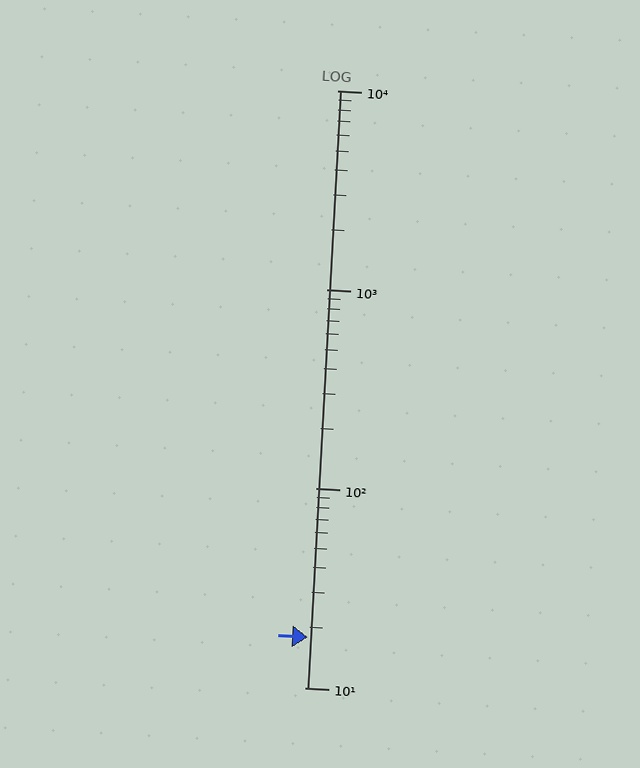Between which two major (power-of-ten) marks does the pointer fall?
The pointer is between 10 and 100.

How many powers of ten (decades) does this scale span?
The scale spans 3 decades, from 10 to 10000.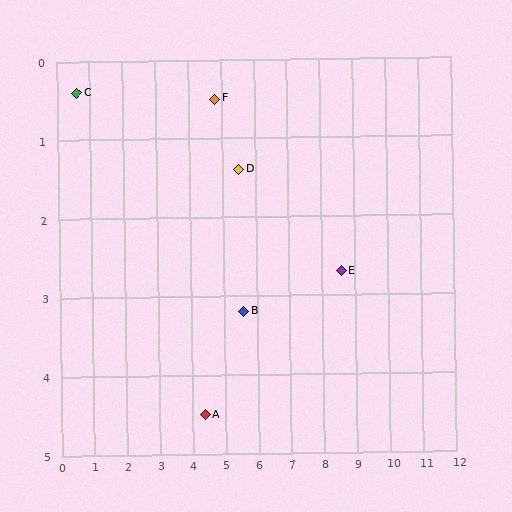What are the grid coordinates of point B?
Point B is at approximately (5.6, 3.2).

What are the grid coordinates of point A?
Point A is at approximately (4.4, 4.5).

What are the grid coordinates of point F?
Point F is at approximately (4.8, 0.5).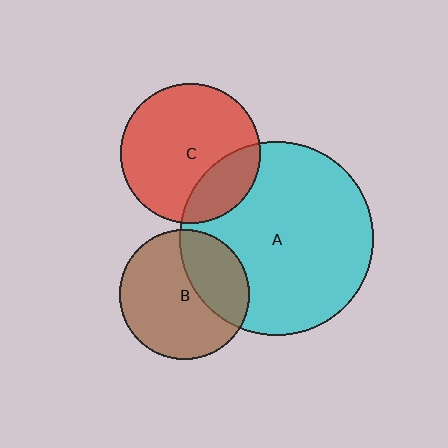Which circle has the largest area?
Circle A (cyan).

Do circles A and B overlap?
Yes.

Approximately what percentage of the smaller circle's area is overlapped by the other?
Approximately 35%.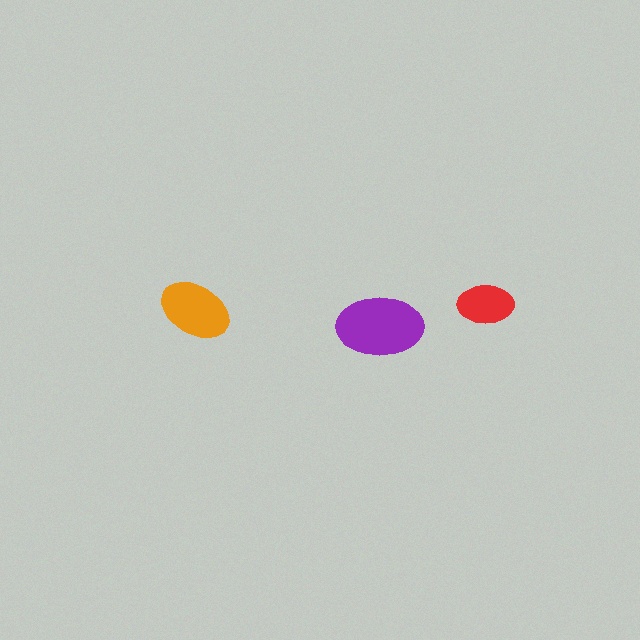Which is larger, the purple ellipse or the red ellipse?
The purple one.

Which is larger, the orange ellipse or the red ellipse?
The orange one.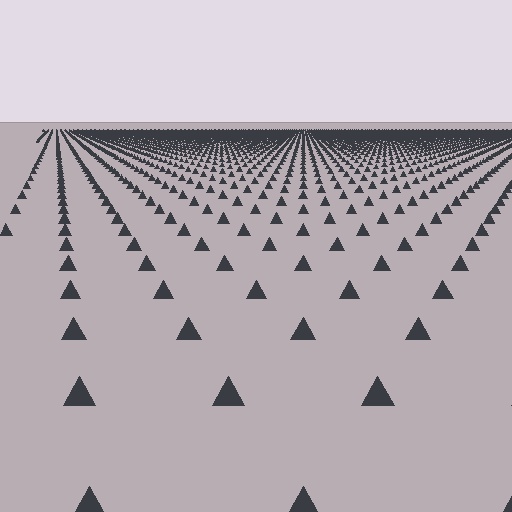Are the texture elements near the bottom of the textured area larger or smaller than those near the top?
Larger. Near the bottom, elements are closer to the viewer and appear at a bigger on-screen size.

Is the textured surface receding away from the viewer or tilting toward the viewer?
The surface is receding away from the viewer. Texture elements get smaller and denser toward the top.